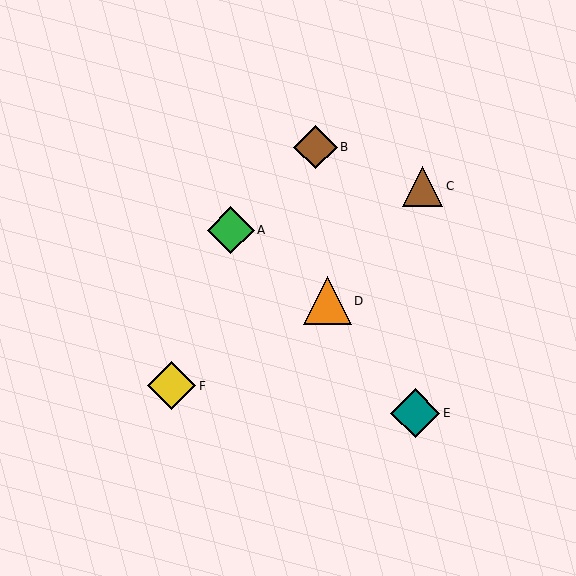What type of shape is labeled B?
Shape B is a brown diamond.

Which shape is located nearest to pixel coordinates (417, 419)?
The teal diamond (labeled E) at (415, 413) is nearest to that location.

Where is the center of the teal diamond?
The center of the teal diamond is at (415, 413).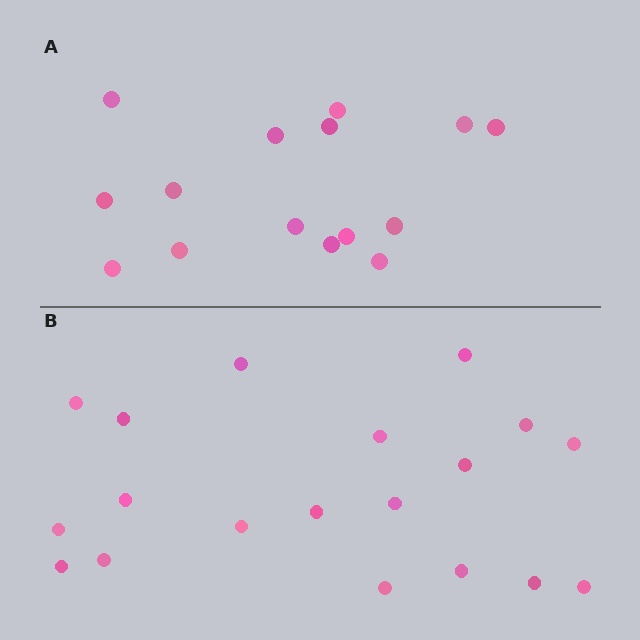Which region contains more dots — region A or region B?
Region B (the bottom region) has more dots.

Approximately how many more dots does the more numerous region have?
Region B has about 4 more dots than region A.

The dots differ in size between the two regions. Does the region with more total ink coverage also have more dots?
No. Region A has more total ink coverage because its dots are larger, but region B actually contains more individual dots. Total area can be misleading — the number of items is what matters here.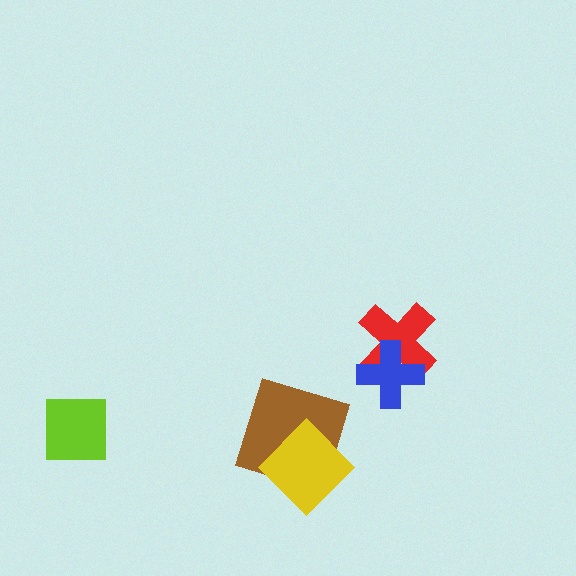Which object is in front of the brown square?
The yellow diamond is in front of the brown square.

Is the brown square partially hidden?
Yes, it is partially covered by another shape.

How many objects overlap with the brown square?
1 object overlaps with the brown square.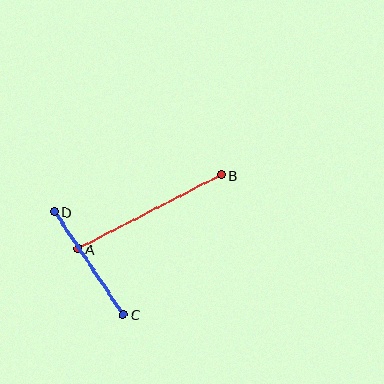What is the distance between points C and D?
The distance is approximately 124 pixels.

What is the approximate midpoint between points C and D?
The midpoint is at approximately (89, 263) pixels.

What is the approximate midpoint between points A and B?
The midpoint is at approximately (150, 212) pixels.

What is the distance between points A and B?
The distance is approximately 161 pixels.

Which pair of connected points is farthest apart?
Points A and B are farthest apart.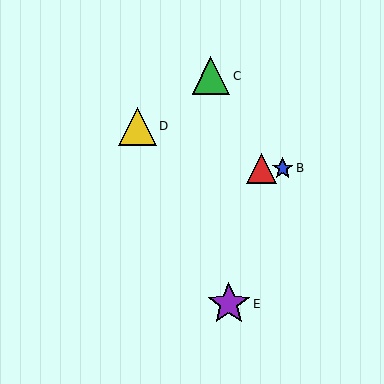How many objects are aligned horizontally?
2 objects (A, B) are aligned horizontally.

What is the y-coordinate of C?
Object C is at y≈76.